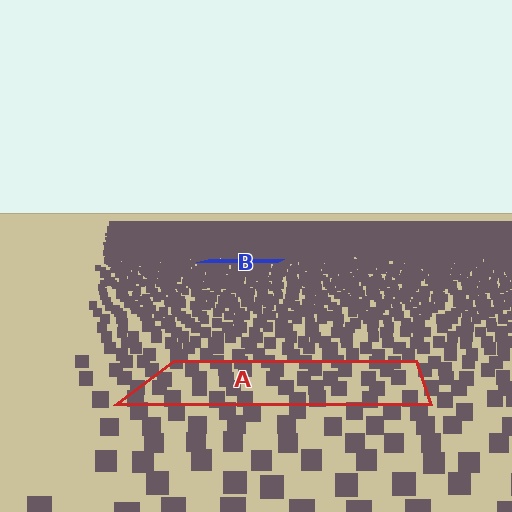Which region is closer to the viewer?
Region A is closer. The texture elements there are larger and more spread out.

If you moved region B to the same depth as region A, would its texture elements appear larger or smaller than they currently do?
They would appear larger. At a closer depth, the same texture elements are projected at a bigger on-screen size.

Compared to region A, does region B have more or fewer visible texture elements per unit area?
Region B has more texture elements per unit area — they are packed more densely because it is farther away.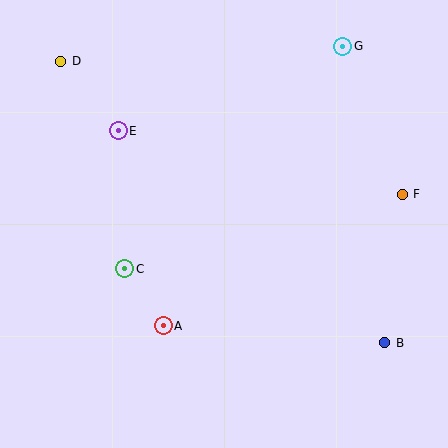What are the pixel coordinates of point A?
Point A is at (163, 326).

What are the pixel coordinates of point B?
Point B is at (385, 343).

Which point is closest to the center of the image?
Point C at (125, 269) is closest to the center.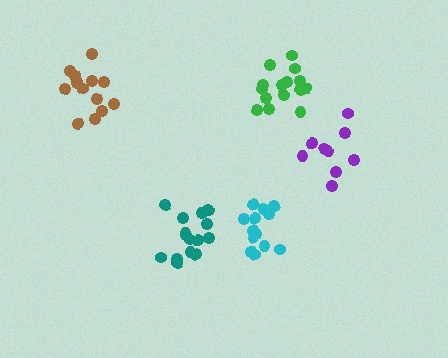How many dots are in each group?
Group 1: 15 dots, Group 2: 13 dots, Group 3: 15 dots, Group 4: 13 dots, Group 5: 9 dots (65 total).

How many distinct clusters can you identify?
There are 5 distinct clusters.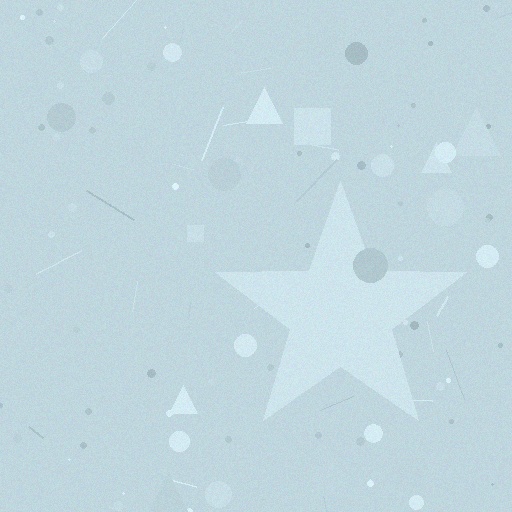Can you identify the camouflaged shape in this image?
The camouflaged shape is a star.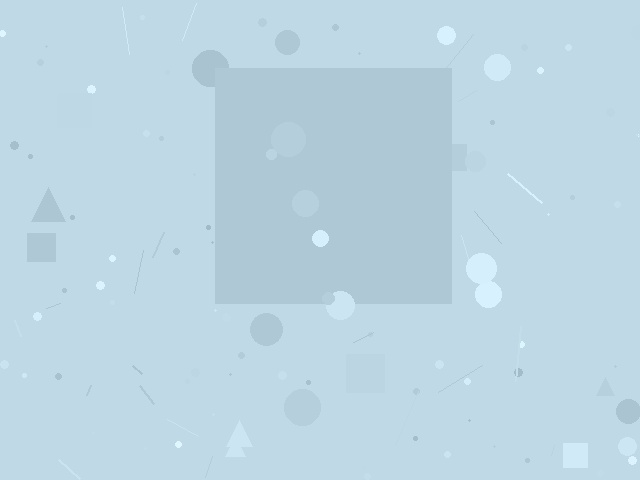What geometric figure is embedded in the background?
A square is embedded in the background.